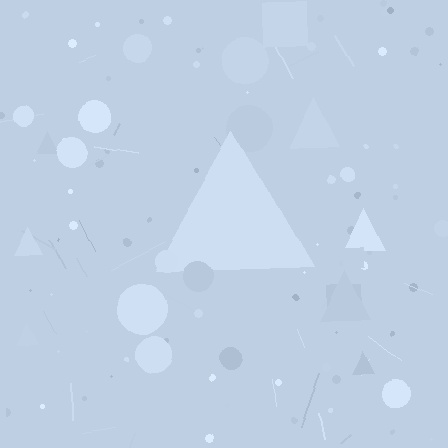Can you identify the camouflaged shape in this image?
The camouflaged shape is a triangle.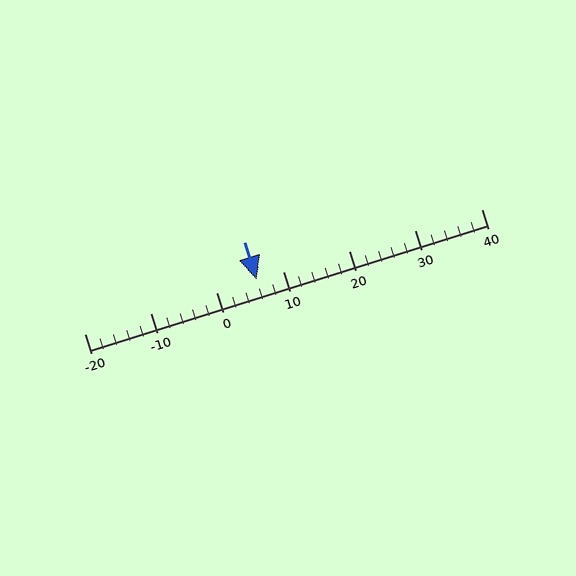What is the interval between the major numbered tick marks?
The major tick marks are spaced 10 units apart.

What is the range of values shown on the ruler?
The ruler shows values from -20 to 40.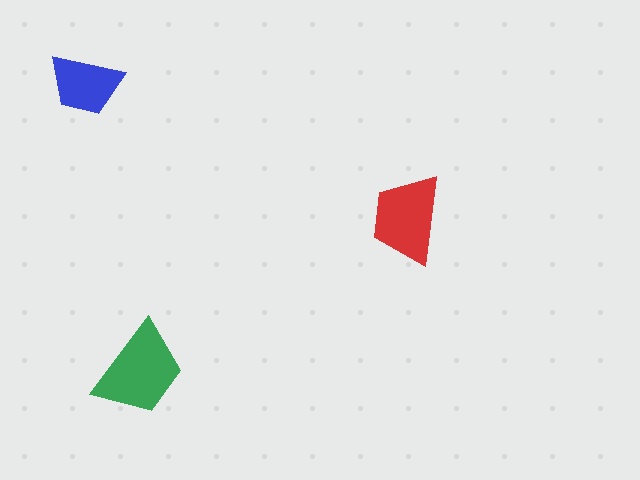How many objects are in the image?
There are 3 objects in the image.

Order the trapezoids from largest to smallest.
the green one, the red one, the blue one.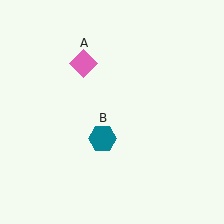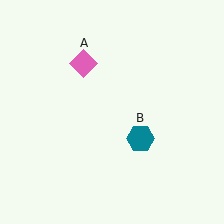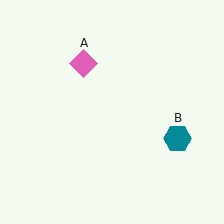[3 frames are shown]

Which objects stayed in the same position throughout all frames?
Pink diamond (object A) remained stationary.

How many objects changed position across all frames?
1 object changed position: teal hexagon (object B).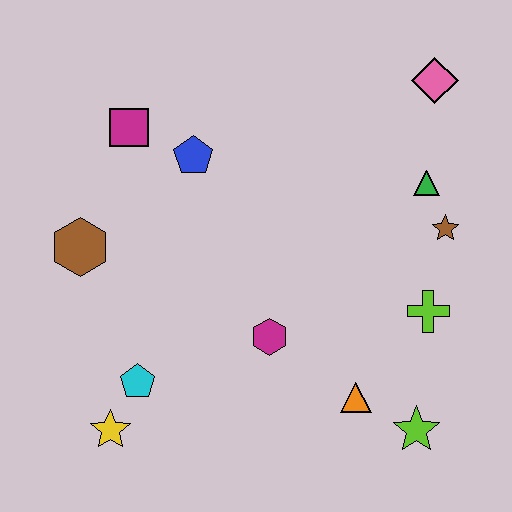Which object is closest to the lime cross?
The brown star is closest to the lime cross.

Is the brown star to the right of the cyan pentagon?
Yes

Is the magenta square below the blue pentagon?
No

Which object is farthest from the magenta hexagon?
The pink diamond is farthest from the magenta hexagon.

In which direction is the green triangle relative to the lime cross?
The green triangle is above the lime cross.